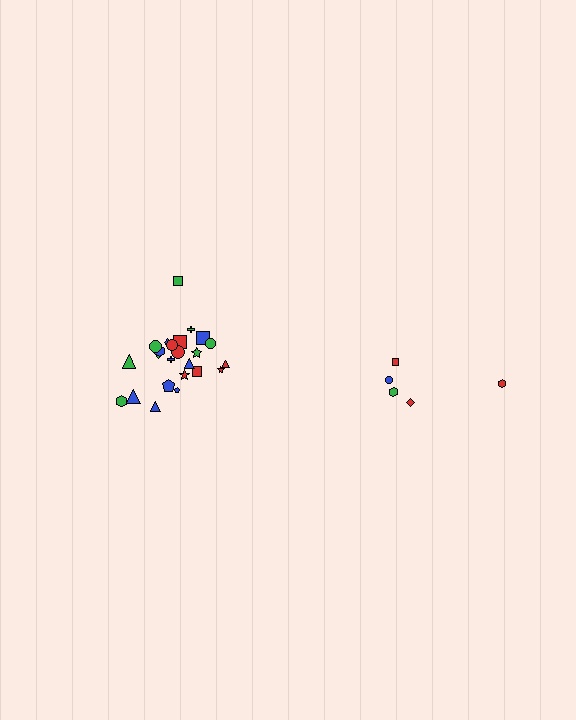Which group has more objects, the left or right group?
The left group.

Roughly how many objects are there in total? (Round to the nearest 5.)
Roughly 30 objects in total.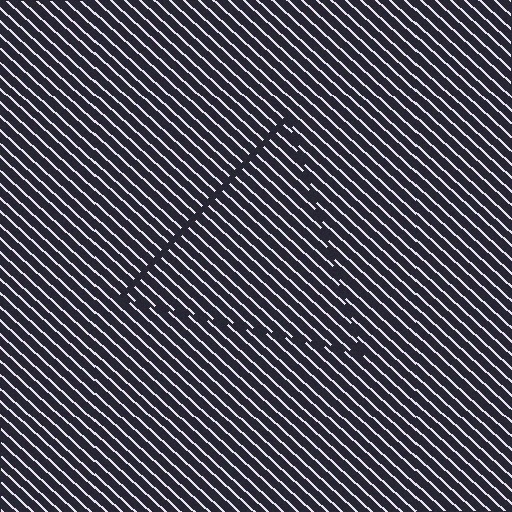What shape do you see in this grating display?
An illusory triangle. The interior of the shape contains the same grating, shifted by half a period — the contour is defined by the phase discontinuity where line-ends from the inner and outer gratings abut.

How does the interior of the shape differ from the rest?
The interior of the shape contains the same grating, shifted by half a period — the contour is defined by the phase discontinuity where line-ends from the inner and outer gratings abut.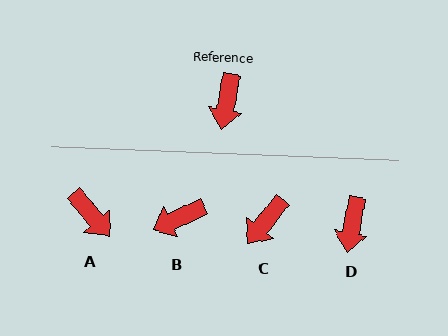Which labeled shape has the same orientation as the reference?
D.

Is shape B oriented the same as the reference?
No, it is off by about 54 degrees.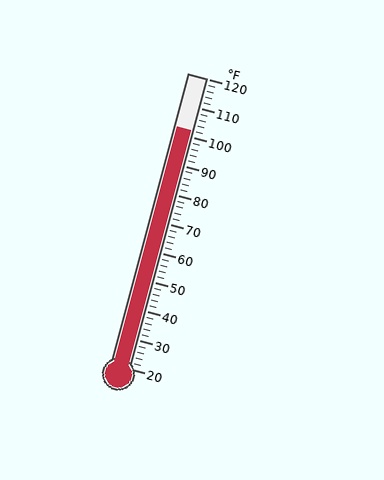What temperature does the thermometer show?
The thermometer shows approximately 102°F.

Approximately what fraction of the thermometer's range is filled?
The thermometer is filled to approximately 80% of its range.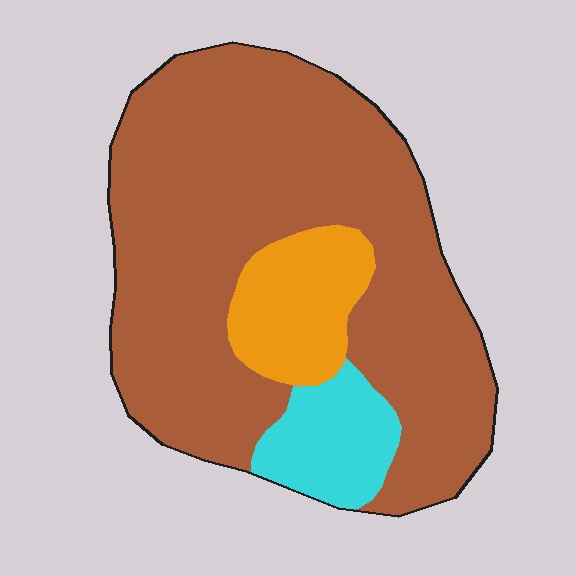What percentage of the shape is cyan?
Cyan covers 10% of the shape.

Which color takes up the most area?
Brown, at roughly 75%.